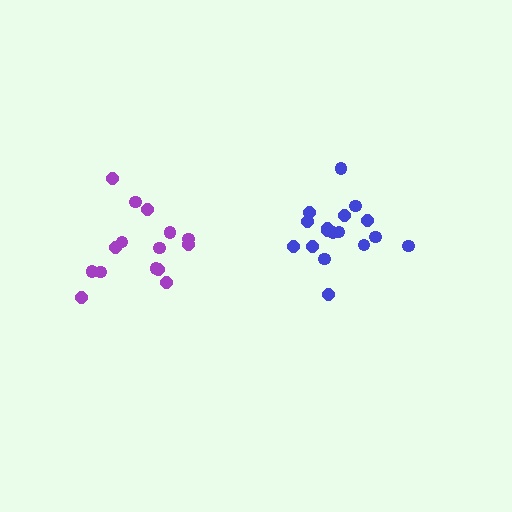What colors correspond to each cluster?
The clusters are colored: purple, blue.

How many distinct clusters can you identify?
There are 2 distinct clusters.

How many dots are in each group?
Group 1: 15 dots, Group 2: 17 dots (32 total).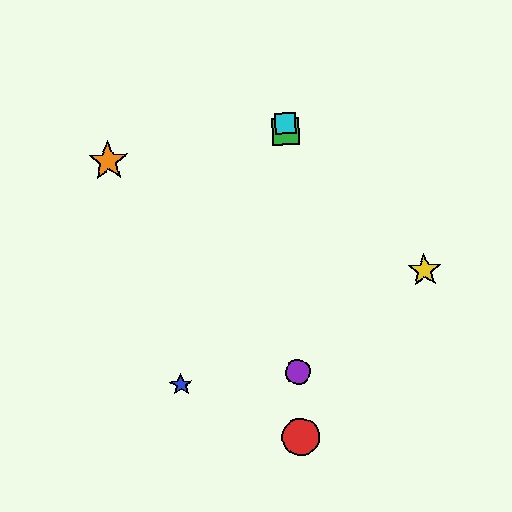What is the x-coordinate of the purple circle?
The purple circle is at x≈298.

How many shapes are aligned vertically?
4 shapes (the red circle, the green square, the purple circle, the cyan square) are aligned vertically.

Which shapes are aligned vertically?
The red circle, the green square, the purple circle, the cyan square are aligned vertically.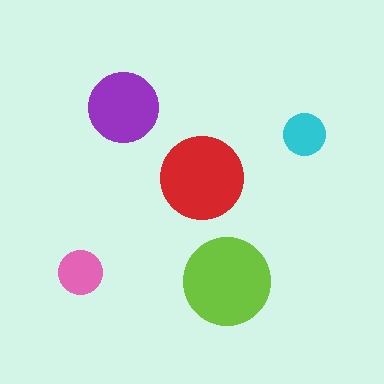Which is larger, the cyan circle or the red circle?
The red one.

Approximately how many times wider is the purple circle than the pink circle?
About 1.5 times wider.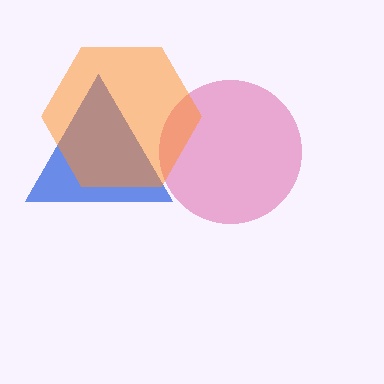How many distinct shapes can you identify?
There are 3 distinct shapes: a pink circle, a blue triangle, an orange hexagon.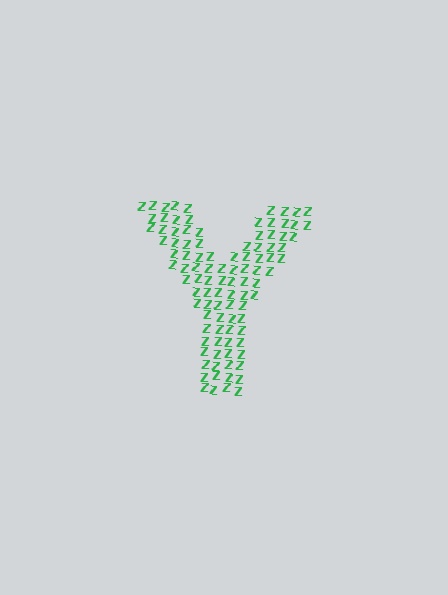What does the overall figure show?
The overall figure shows the letter Y.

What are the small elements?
The small elements are letter Z's.